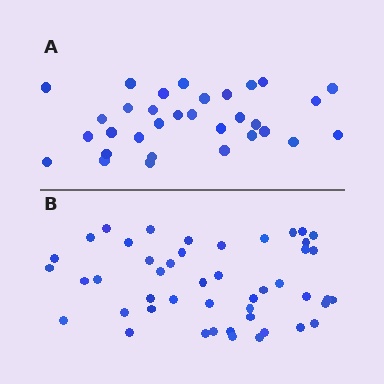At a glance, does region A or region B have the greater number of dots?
Region B (the bottom region) has more dots.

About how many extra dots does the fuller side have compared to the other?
Region B has approximately 15 more dots than region A.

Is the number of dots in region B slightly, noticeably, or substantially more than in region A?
Region B has substantially more. The ratio is roughly 1.5 to 1.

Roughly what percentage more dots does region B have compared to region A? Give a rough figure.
About 45% more.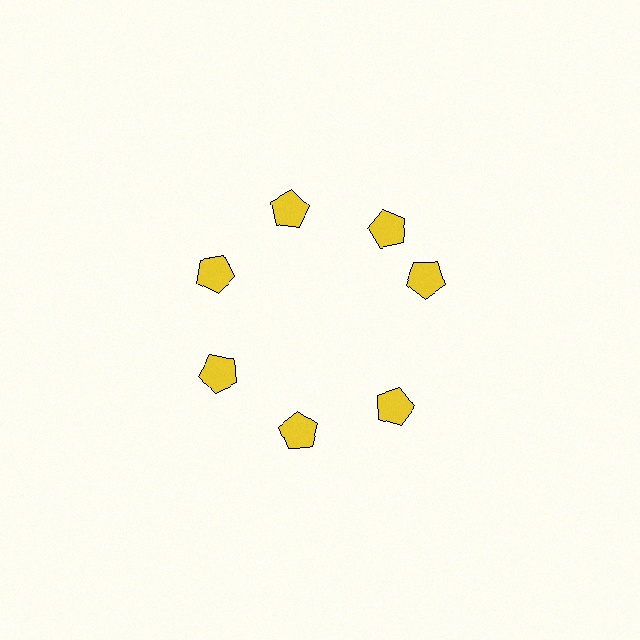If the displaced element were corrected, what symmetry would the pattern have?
It would have 7-fold rotational symmetry — the pattern would map onto itself every 51 degrees.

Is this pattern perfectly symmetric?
No. The 7 yellow pentagons are arranged in a ring, but one element near the 3 o'clock position is rotated out of alignment along the ring, breaking the 7-fold rotational symmetry.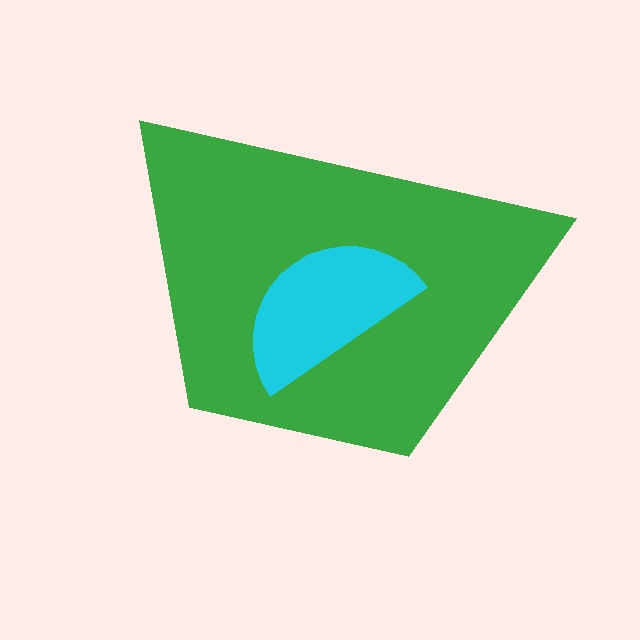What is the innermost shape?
The cyan semicircle.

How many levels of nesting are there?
2.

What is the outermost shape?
The green trapezoid.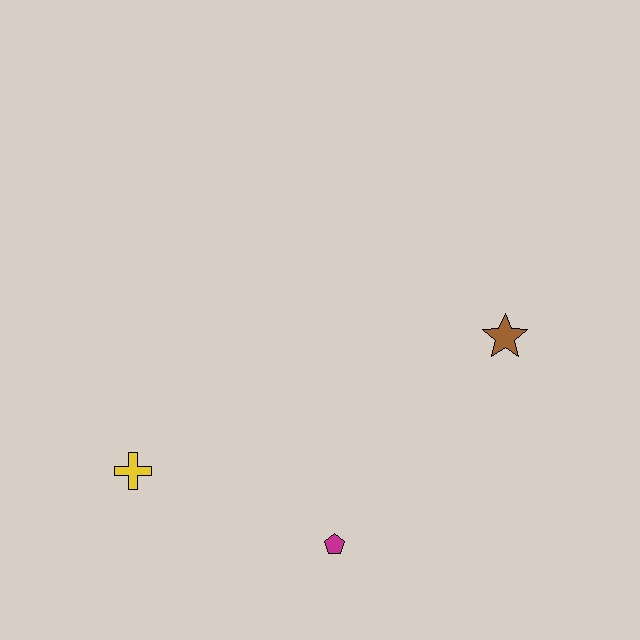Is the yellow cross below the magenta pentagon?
No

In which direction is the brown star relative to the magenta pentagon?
The brown star is above the magenta pentagon.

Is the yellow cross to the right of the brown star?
No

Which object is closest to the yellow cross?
The magenta pentagon is closest to the yellow cross.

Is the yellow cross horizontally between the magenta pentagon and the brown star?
No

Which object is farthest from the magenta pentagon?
The brown star is farthest from the magenta pentagon.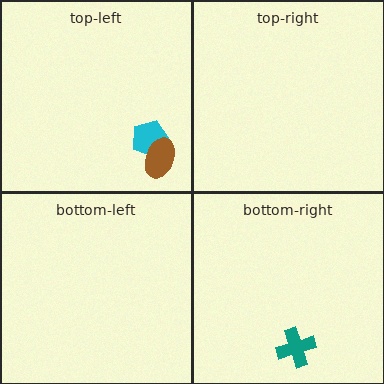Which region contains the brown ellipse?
The top-left region.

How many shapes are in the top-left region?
2.